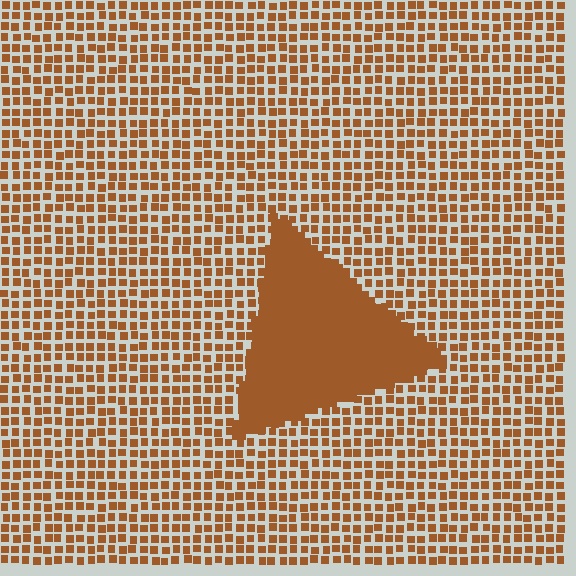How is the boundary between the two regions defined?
The boundary is defined by a change in element density (approximately 2.7x ratio). All elements are the same color, size, and shape.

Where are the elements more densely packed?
The elements are more densely packed inside the triangle boundary.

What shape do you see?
I see a triangle.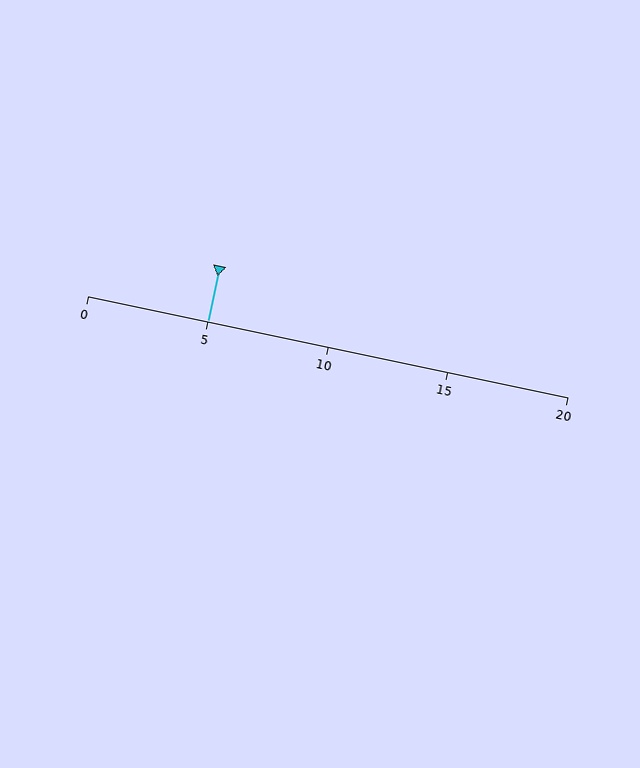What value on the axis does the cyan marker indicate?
The marker indicates approximately 5.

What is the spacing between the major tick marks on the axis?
The major ticks are spaced 5 apart.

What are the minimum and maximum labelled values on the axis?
The axis runs from 0 to 20.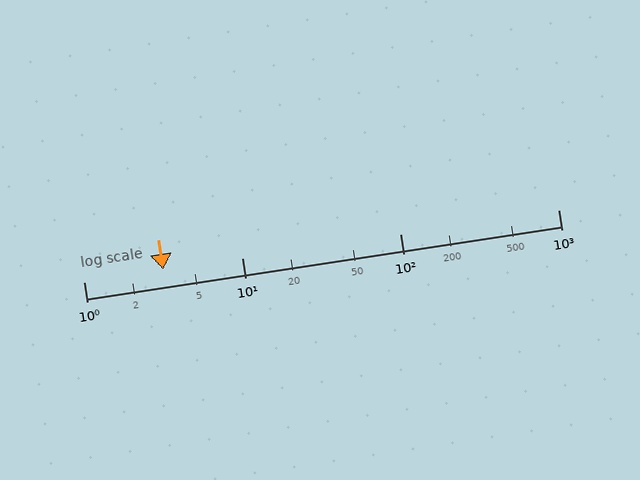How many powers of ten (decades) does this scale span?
The scale spans 3 decades, from 1 to 1000.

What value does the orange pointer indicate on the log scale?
The pointer indicates approximately 3.2.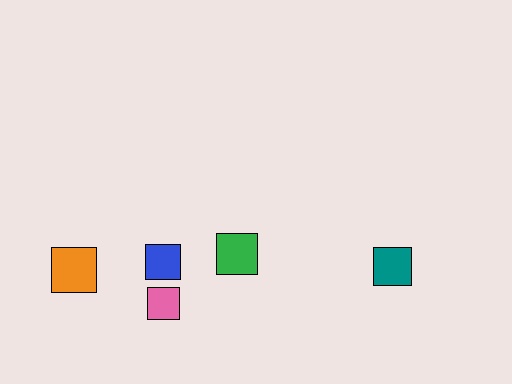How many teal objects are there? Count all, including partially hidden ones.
There is 1 teal object.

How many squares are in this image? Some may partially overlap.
There are 5 squares.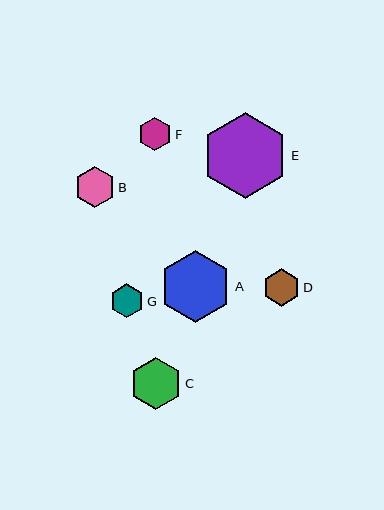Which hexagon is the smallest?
Hexagon F is the smallest with a size of approximately 34 pixels.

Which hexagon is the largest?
Hexagon E is the largest with a size of approximately 86 pixels.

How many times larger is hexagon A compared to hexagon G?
Hexagon A is approximately 2.1 times the size of hexagon G.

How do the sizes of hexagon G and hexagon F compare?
Hexagon G and hexagon F are approximately the same size.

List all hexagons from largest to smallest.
From largest to smallest: E, A, C, B, D, G, F.